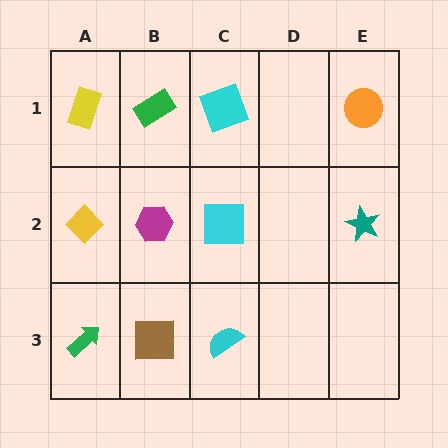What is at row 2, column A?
A yellow diamond.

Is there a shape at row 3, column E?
No, that cell is empty.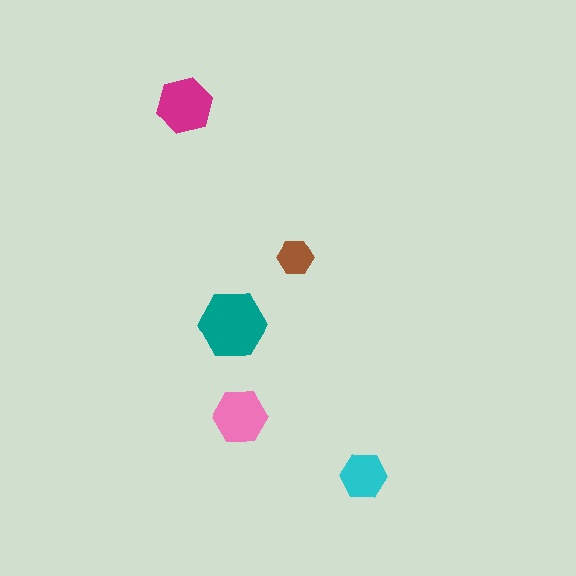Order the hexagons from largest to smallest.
the teal one, the magenta one, the pink one, the cyan one, the brown one.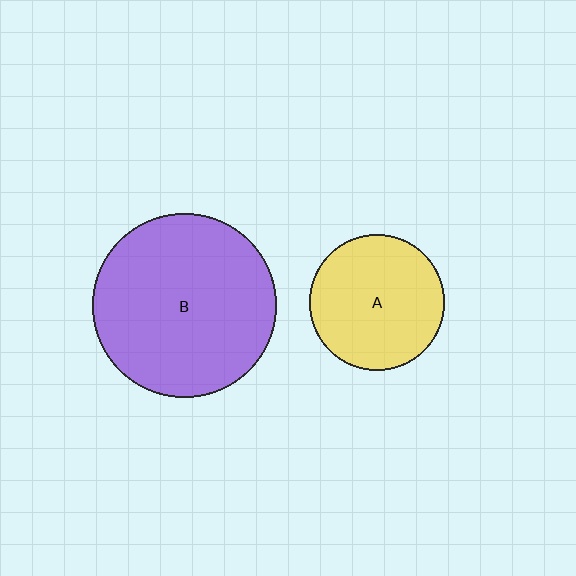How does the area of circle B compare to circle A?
Approximately 1.8 times.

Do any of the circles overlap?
No, none of the circles overlap.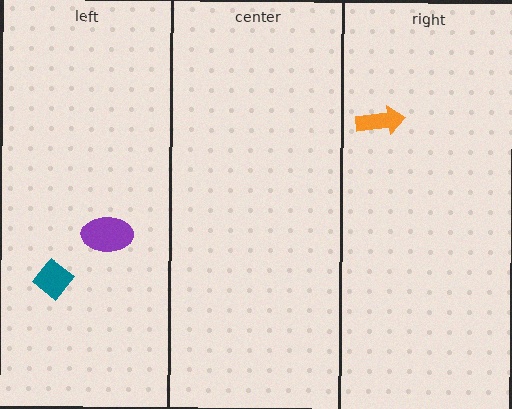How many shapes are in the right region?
1.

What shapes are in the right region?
The orange arrow.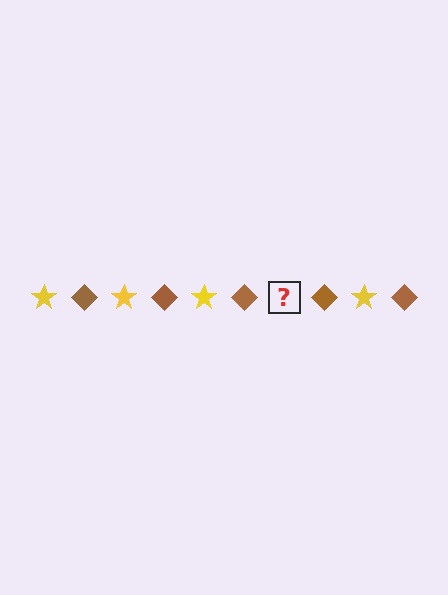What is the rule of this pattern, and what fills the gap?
The rule is that the pattern alternates between yellow star and brown diamond. The gap should be filled with a yellow star.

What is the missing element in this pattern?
The missing element is a yellow star.